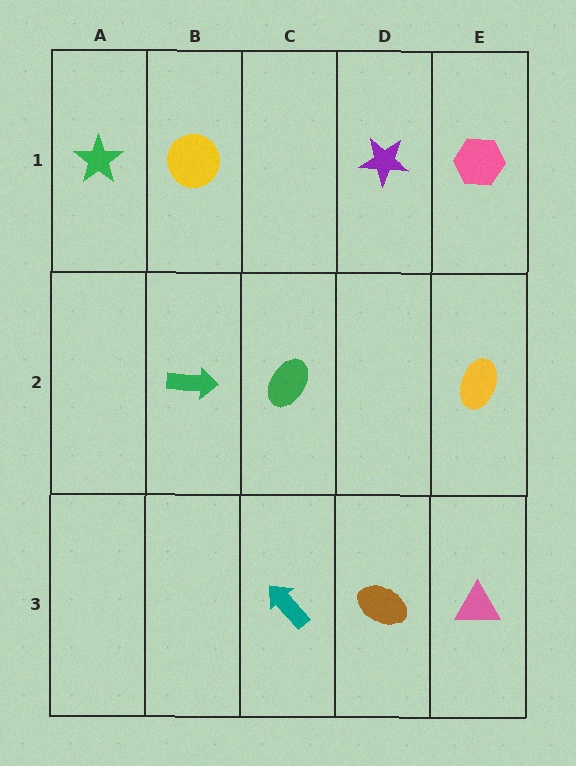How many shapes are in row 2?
3 shapes.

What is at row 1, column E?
A pink hexagon.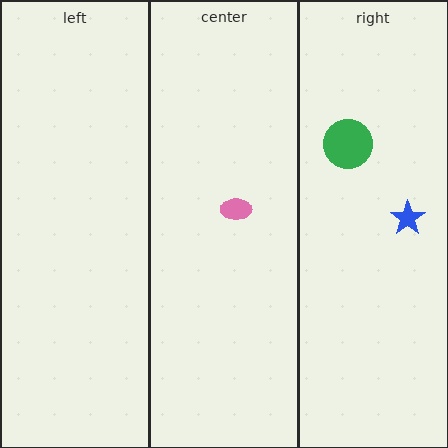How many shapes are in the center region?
1.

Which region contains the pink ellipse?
The center region.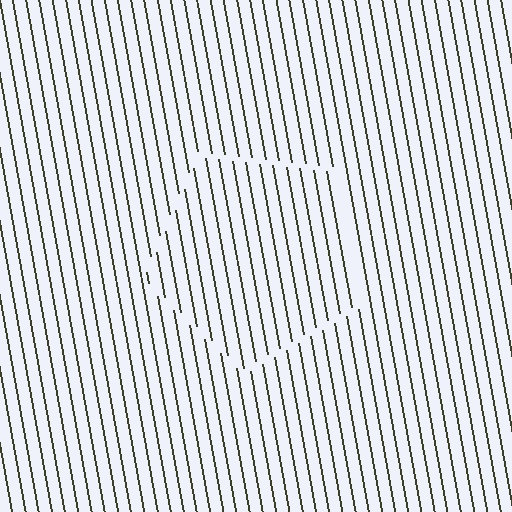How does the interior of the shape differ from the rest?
The interior of the shape contains the same grating, shifted by half a period — the contour is defined by the phase discontinuity where line-ends from the inner and outer gratings abut.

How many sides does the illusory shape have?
5 sides — the line-ends trace a pentagon.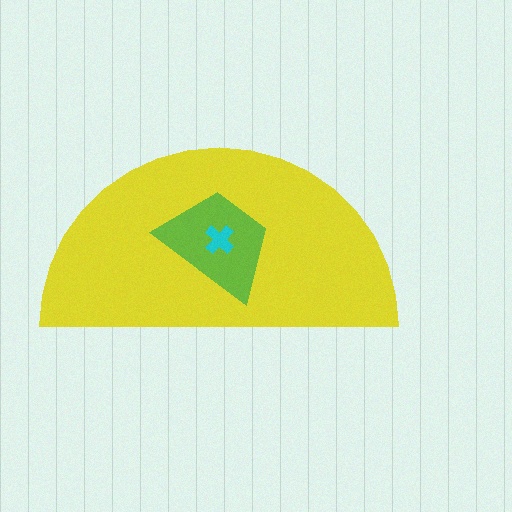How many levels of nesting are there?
3.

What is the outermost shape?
The yellow semicircle.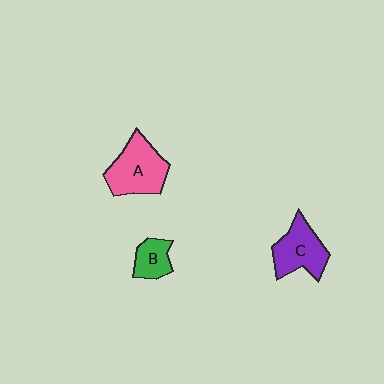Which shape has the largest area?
Shape A (pink).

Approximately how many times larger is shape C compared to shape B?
Approximately 1.7 times.